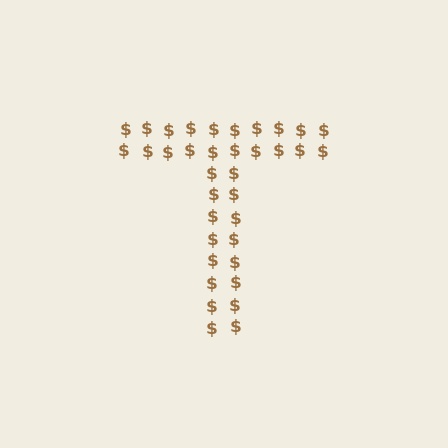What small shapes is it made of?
It is made of small dollar signs.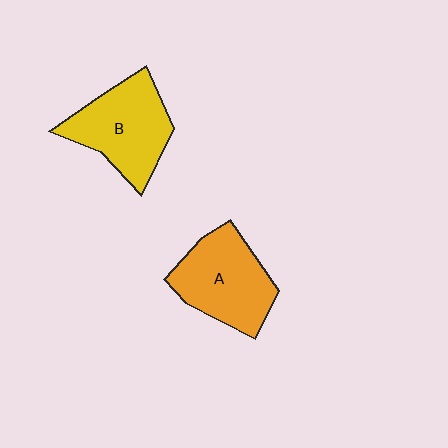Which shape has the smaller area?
Shape A (orange).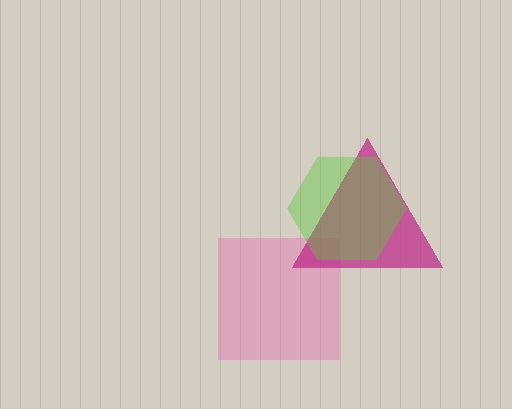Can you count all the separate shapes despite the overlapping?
Yes, there are 3 separate shapes.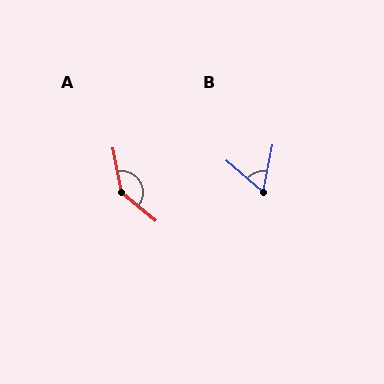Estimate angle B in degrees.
Approximately 60 degrees.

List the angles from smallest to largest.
B (60°), A (141°).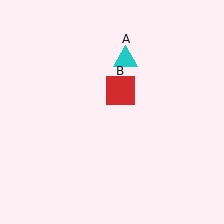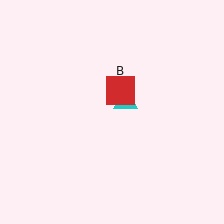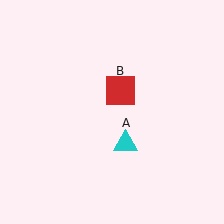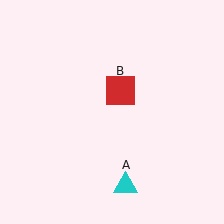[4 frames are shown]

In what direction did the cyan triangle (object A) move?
The cyan triangle (object A) moved down.